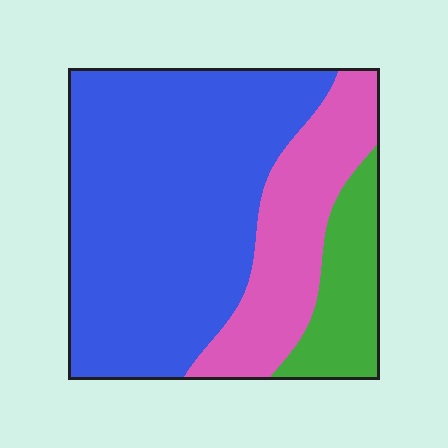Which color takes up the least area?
Green, at roughly 15%.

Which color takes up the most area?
Blue, at roughly 60%.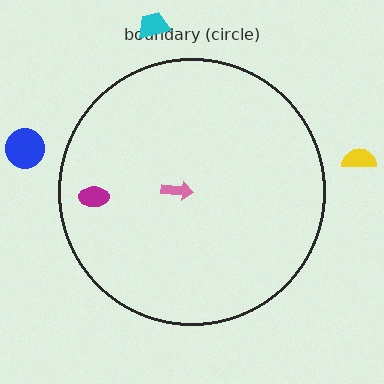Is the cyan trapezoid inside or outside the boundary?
Outside.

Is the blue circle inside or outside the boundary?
Outside.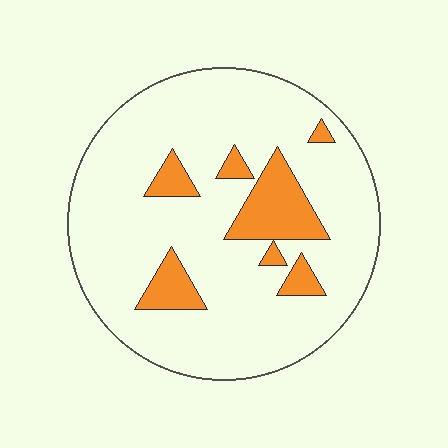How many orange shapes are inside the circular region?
7.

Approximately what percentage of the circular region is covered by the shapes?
Approximately 15%.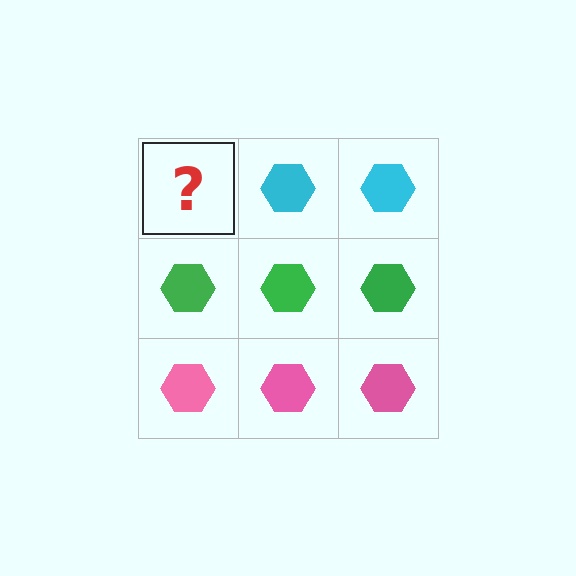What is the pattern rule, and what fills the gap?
The rule is that each row has a consistent color. The gap should be filled with a cyan hexagon.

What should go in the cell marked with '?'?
The missing cell should contain a cyan hexagon.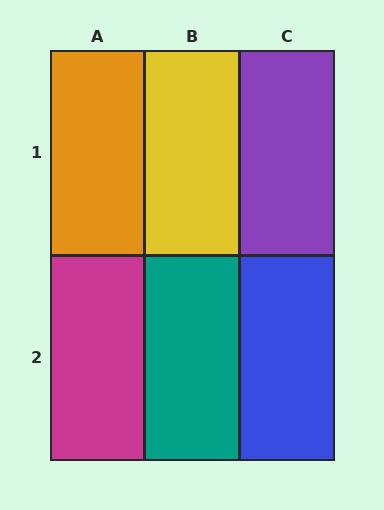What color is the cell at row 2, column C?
Blue.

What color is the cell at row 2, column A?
Magenta.